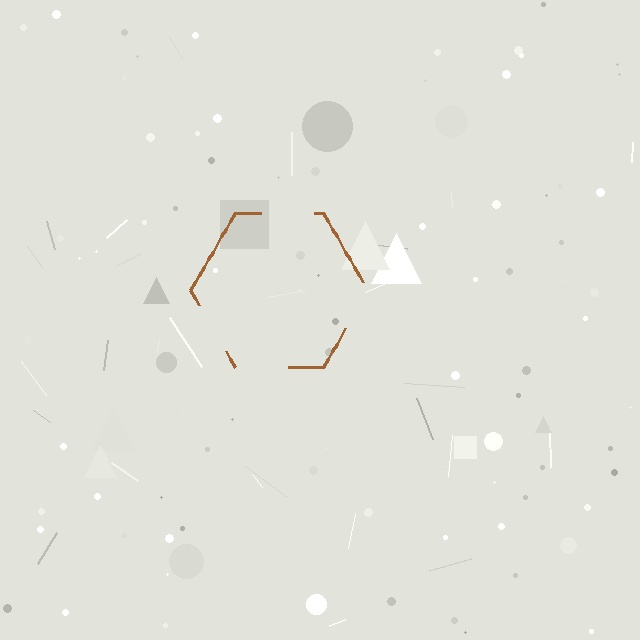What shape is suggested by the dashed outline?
The dashed outline suggests a hexagon.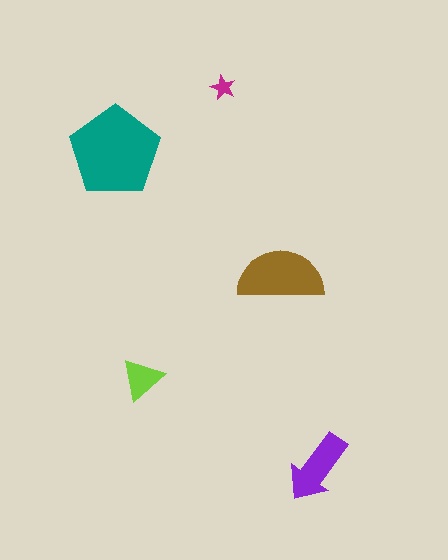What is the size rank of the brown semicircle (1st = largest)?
2nd.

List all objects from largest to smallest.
The teal pentagon, the brown semicircle, the purple arrow, the lime triangle, the magenta star.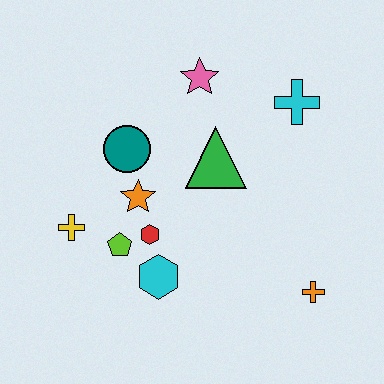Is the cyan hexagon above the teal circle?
No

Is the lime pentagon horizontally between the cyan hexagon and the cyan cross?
No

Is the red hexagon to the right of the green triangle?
No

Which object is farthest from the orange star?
The orange cross is farthest from the orange star.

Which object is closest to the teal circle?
The orange star is closest to the teal circle.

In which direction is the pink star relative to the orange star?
The pink star is above the orange star.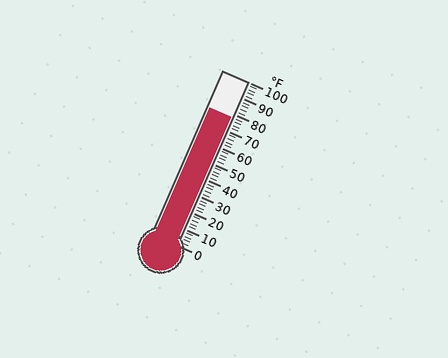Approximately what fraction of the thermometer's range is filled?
The thermometer is filled to approximately 80% of its range.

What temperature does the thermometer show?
The thermometer shows approximately 78°F.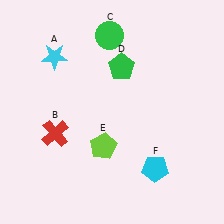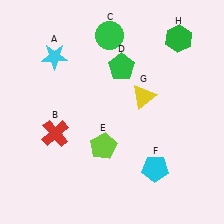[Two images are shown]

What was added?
A yellow triangle (G), a green hexagon (H) were added in Image 2.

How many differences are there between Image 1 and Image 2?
There are 2 differences between the two images.